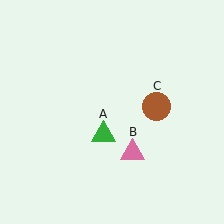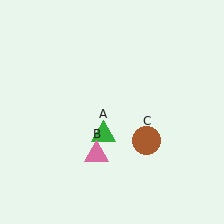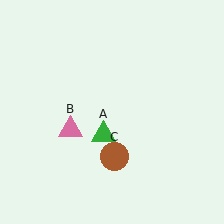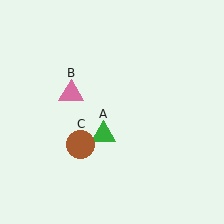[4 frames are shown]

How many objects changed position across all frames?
2 objects changed position: pink triangle (object B), brown circle (object C).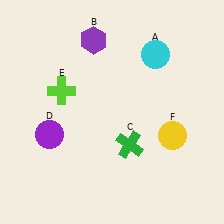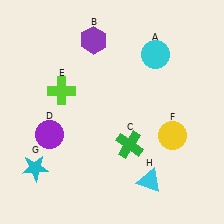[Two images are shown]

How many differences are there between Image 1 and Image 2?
There are 2 differences between the two images.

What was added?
A cyan star (G), a cyan triangle (H) were added in Image 2.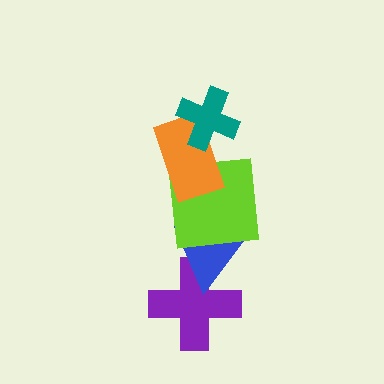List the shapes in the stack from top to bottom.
From top to bottom: the teal cross, the orange rectangle, the lime square, the blue triangle, the purple cross.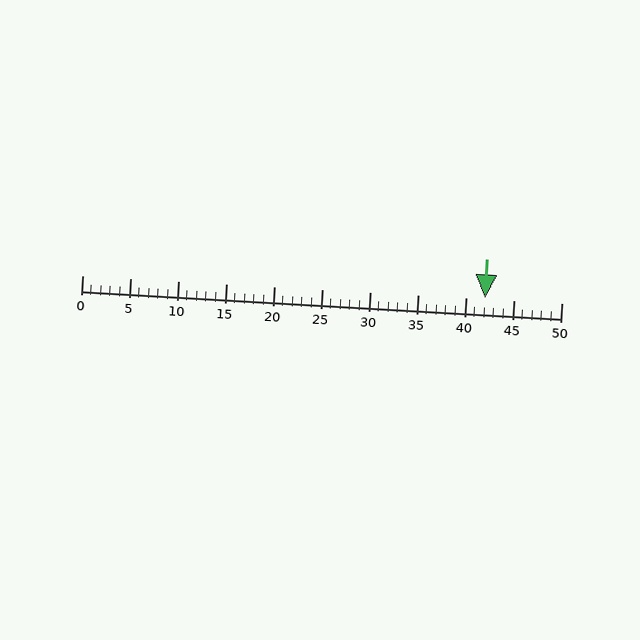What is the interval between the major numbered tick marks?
The major tick marks are spaced 5 units apart.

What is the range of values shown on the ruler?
The ruler shows values from 0 to 50.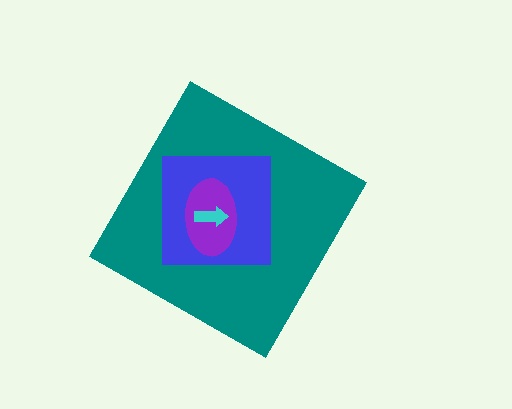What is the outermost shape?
The teal diamond.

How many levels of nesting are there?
4.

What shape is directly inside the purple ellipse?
The cyan arrow.